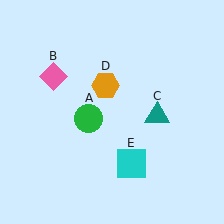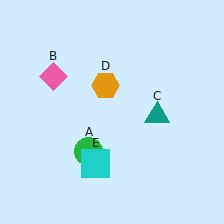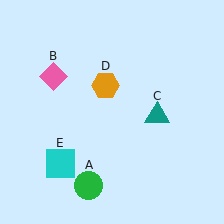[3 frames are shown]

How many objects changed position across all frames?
2 objects changed position: green circle (object A), cyan square (object E).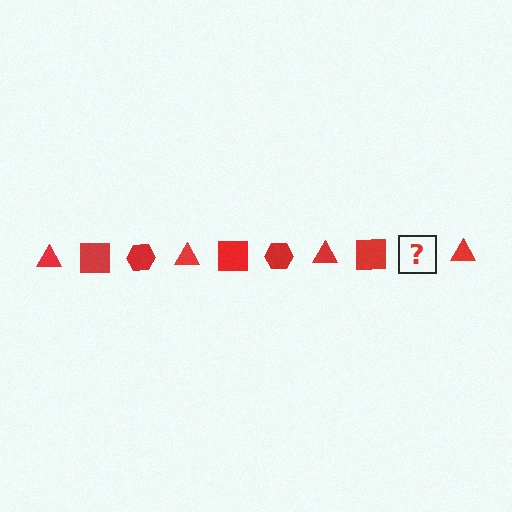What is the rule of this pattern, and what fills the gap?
The rule is that the pattern cycles through triangle, square, hexagon shapes in red. The gap should be filled with a red hexagon.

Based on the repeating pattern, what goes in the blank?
The blank should be a red hexagon.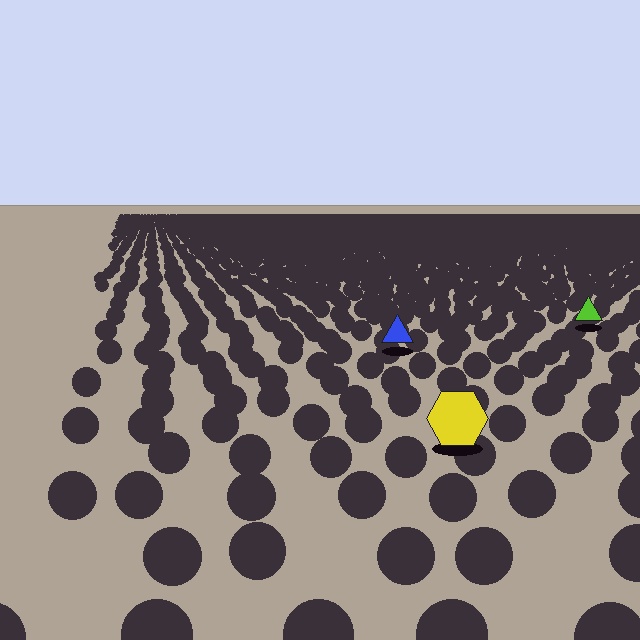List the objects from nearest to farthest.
From nearest to farthest: the yellow hexagon, the blue triangle, the lime triangle.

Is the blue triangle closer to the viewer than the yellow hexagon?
No. The yellow hexagon is closer — you can tell from the texture gradient: the ground texture is coarser near it.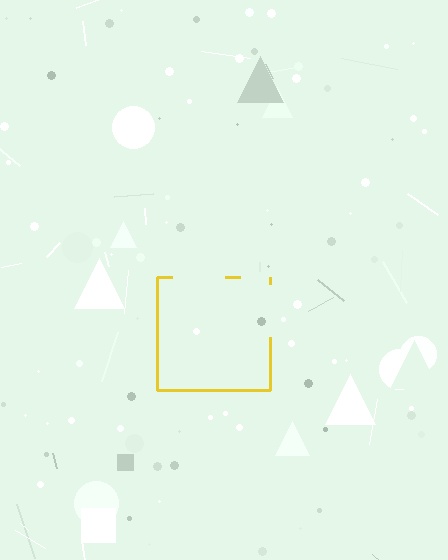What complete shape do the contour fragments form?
The contour fragments form a square.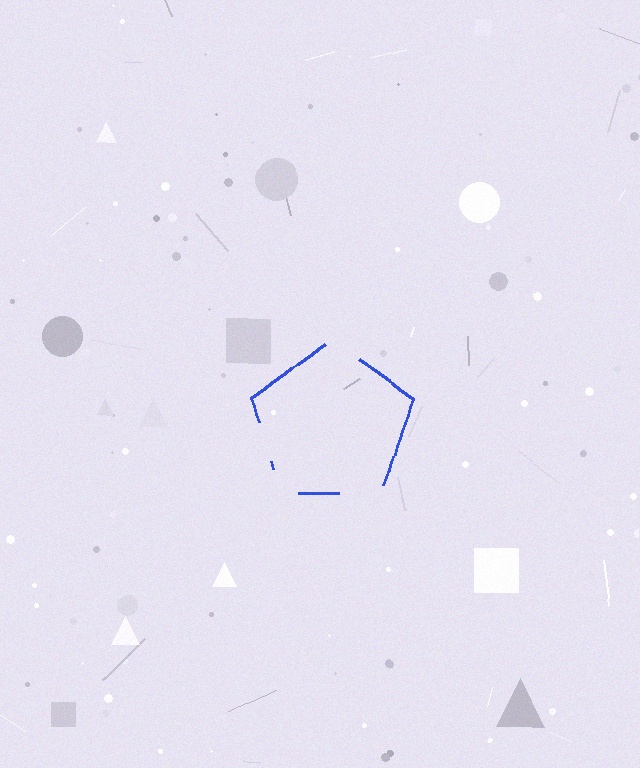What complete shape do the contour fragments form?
The contour fragments form a pentagon.